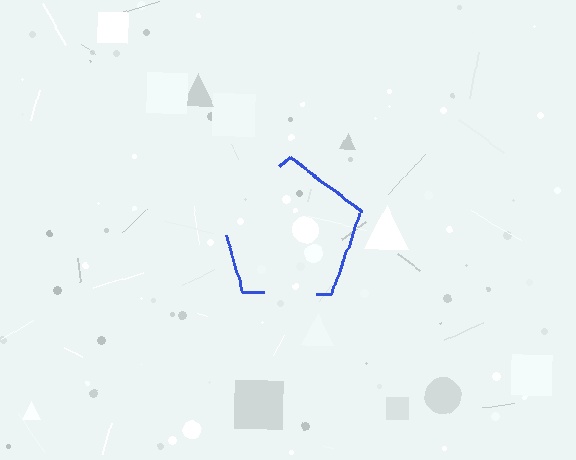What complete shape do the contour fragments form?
The contour fragments form a pentagon.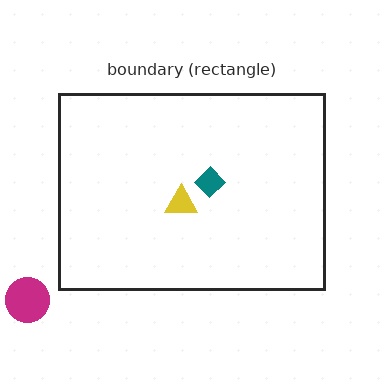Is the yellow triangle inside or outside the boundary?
Inside.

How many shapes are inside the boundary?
2 inside, 1 outside.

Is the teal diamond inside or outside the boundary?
Inside.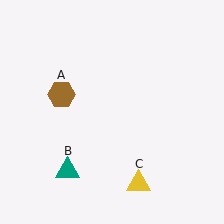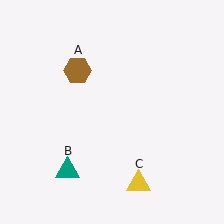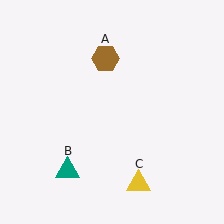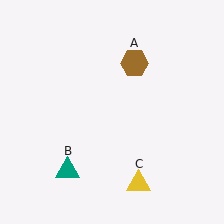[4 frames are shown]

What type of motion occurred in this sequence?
The brown hexagon (object A) rotated clockwise around the center of the scene.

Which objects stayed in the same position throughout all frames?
Teal triangle (object B) and yellow triangle (object C) remained stationary.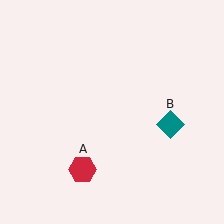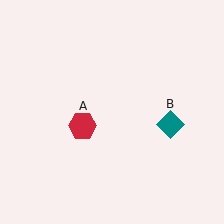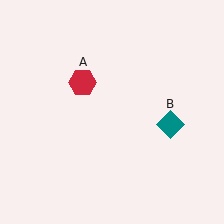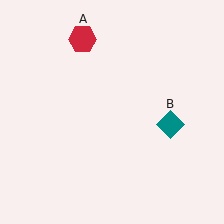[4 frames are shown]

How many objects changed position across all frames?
1 object changed position: red hexagon (object A).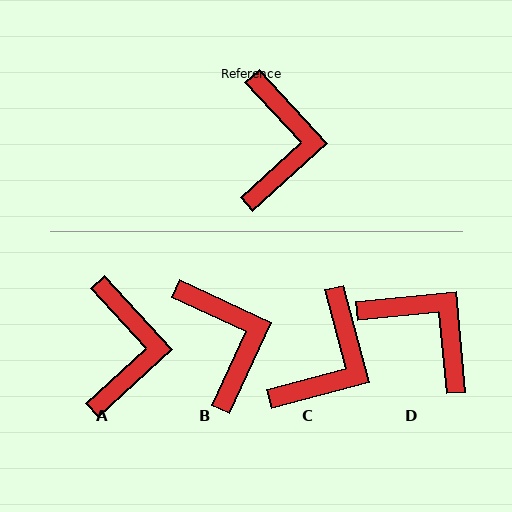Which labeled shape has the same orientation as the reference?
A.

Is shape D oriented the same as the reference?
No, it is off by about 53 degrees.